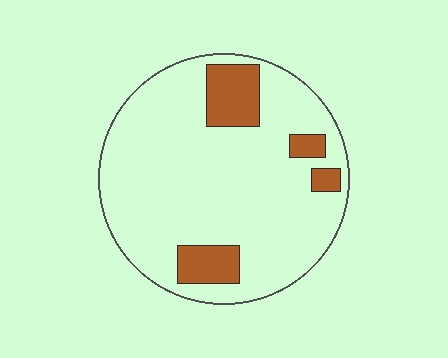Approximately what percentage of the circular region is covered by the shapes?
Approximately 15%.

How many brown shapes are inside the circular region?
4.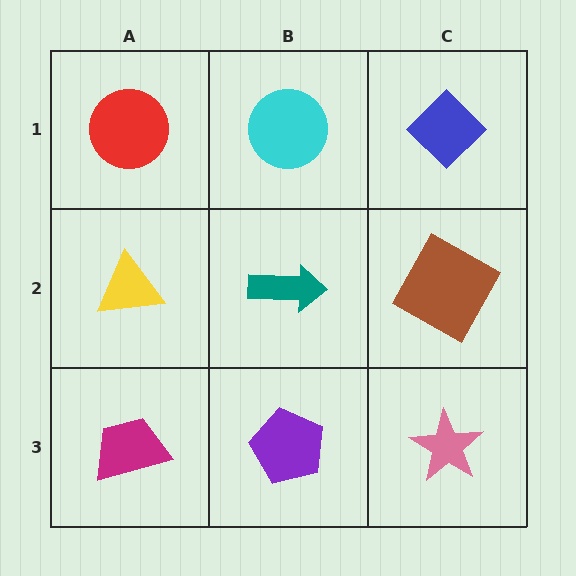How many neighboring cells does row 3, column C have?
2.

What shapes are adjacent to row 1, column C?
A brown square (row 2, column C), a cyan circle (row 1, column B).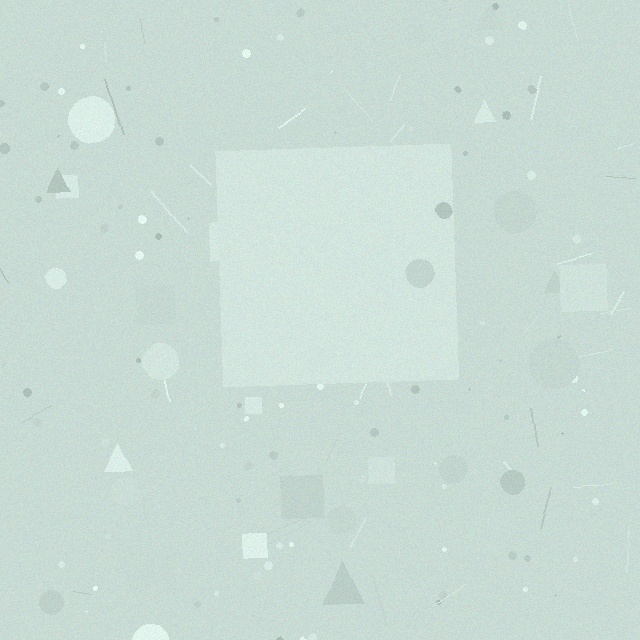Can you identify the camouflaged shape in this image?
The camouflaged shape is a square.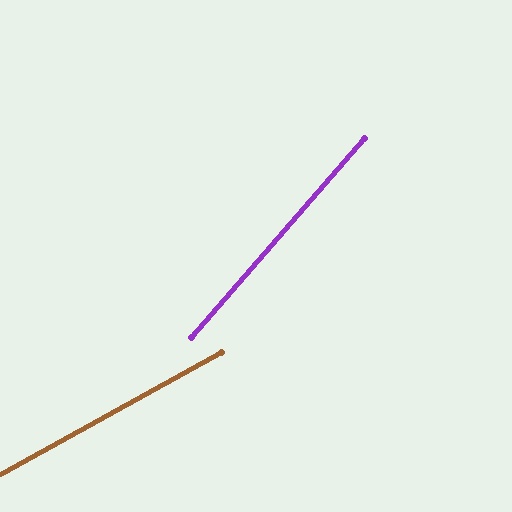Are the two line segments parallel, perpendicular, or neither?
Neither parallel nor perpendicular — they differ by about 20°.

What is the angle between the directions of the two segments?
Approximately 20 degrees.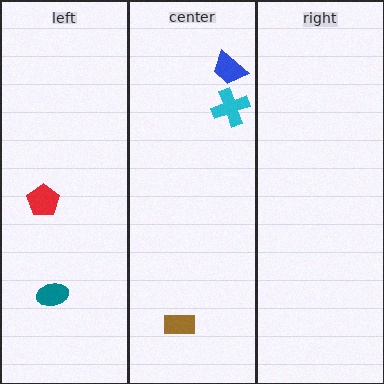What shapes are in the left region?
The red pentagon, the teal ellipse.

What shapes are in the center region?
The cyan cross, the brown rectangle, the blue trapezoid.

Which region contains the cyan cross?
The center region.